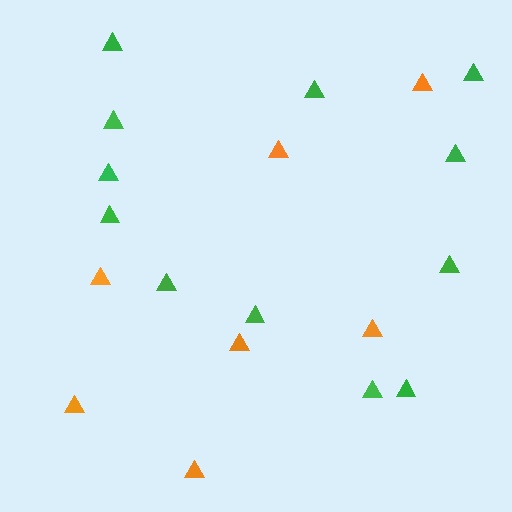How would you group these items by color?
There are 2 groups: one group of orange triangles (7) and one group of green triangles (12).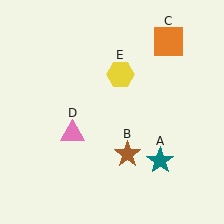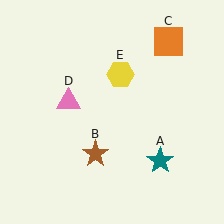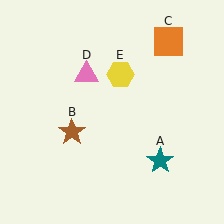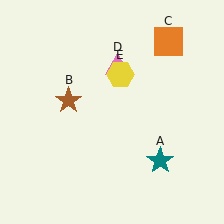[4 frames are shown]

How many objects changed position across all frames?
2 objects changed position: brown star (object B), pink triangle (object D).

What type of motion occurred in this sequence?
The brown star (object B), pink triangle (object D) rotated clockwise around the center of the scene.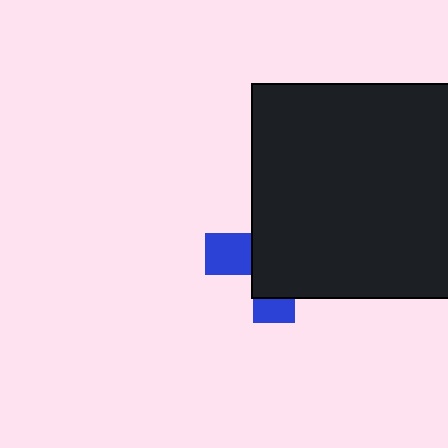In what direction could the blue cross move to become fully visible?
The blue cross could move left. That would shift it out from behind the black rectangle entirely.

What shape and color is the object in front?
The object in front is a black rectangle.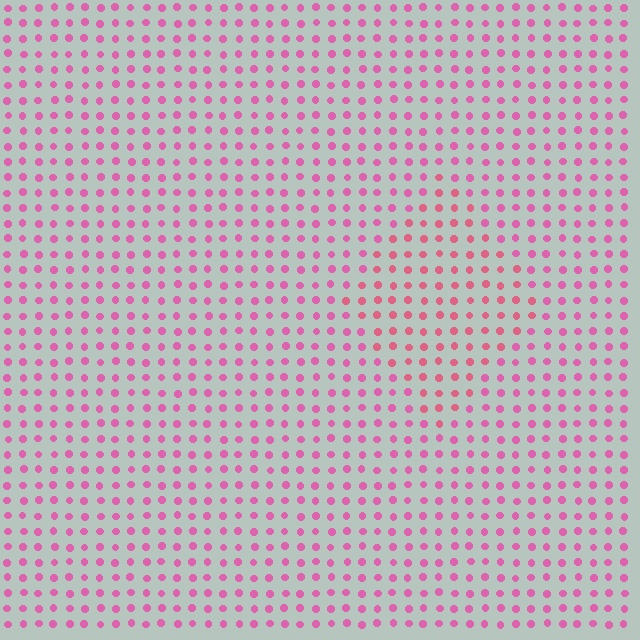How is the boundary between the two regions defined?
The boundary is defined purely by a slight shift in hue (about 20 degrees). Spacing, size, and orientation are identical on both sides.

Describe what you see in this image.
The image is filled with small pink elements in a uniform arrangement. A diamond-shaped region is visible where the elements are tinted to a slightly different hue, forming a subtle color boundary.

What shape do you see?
I see a diamond.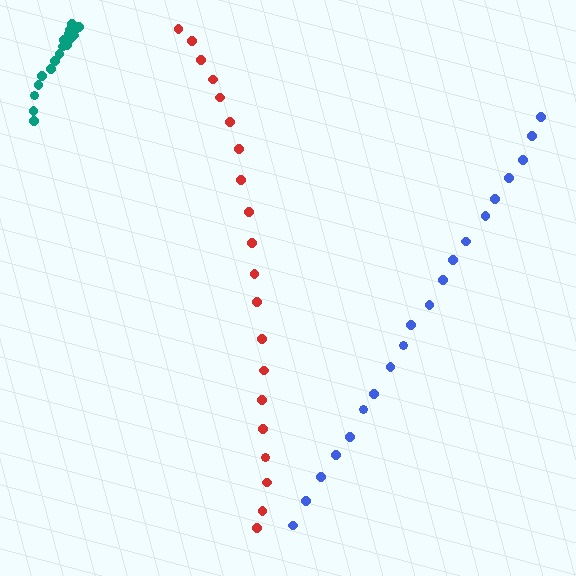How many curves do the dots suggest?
There are 3 distinct paths.